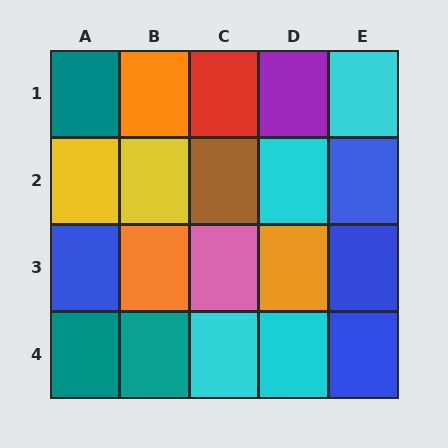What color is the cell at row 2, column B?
Yellow.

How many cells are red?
1 cell is red.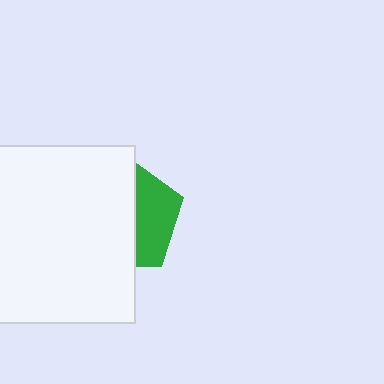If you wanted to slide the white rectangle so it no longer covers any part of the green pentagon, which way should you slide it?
Slide it left — that is the most direct way to separate the two shapes.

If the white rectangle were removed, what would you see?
You would see the complete green pentagon.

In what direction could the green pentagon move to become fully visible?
The green pentagon could move right. That would shift it out from behind the white rectangle entirely.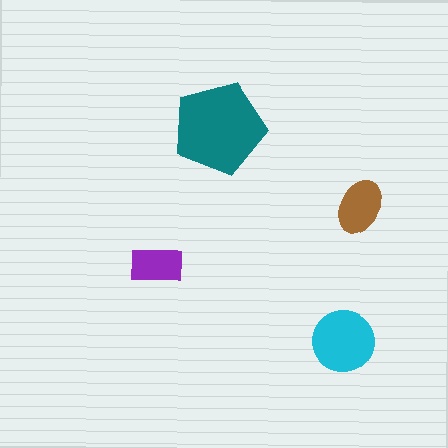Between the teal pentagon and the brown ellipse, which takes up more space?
The teal pentagon.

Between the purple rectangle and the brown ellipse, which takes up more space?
The brown ellipse.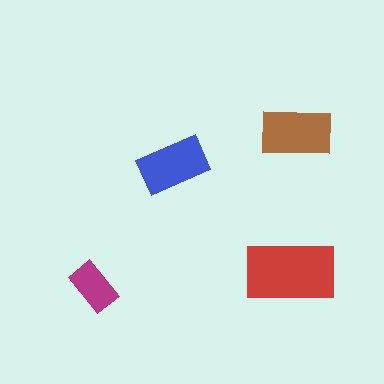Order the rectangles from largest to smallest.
the red one, the brown one, the blue one, the magenta one.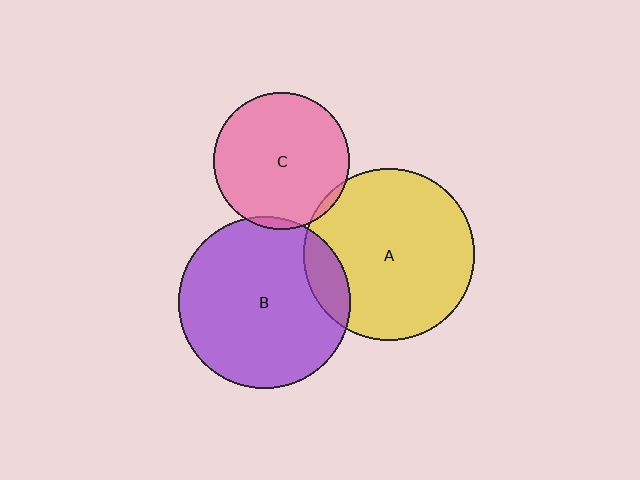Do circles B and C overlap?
Yes.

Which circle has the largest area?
Circle B (purple).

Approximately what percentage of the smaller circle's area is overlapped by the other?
Approximately 5%.